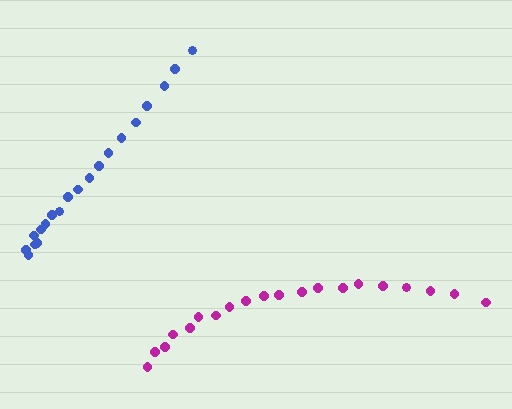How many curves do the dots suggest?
There are 2 distinct paths.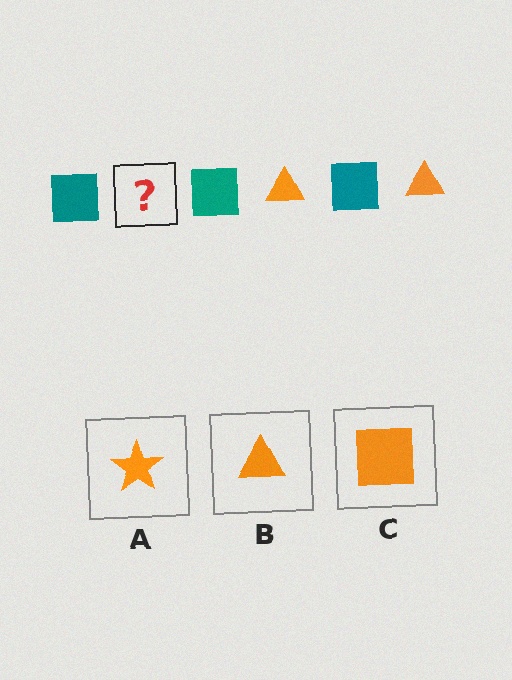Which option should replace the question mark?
Option B.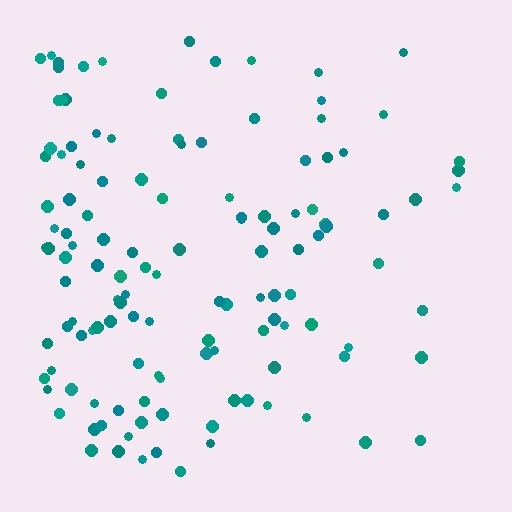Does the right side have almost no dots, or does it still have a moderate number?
Still a moderate number, just noticeably fewer than the left.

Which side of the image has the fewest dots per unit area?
The right.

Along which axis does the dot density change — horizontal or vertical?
Horizontal.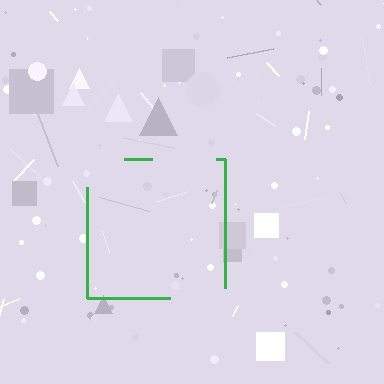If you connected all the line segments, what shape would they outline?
They would outline a square.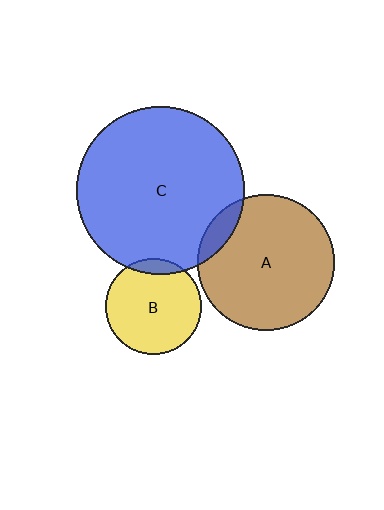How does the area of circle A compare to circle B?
Approximately 2.0 times.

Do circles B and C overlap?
Yes.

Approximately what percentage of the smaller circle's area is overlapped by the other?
Approximately 10%.